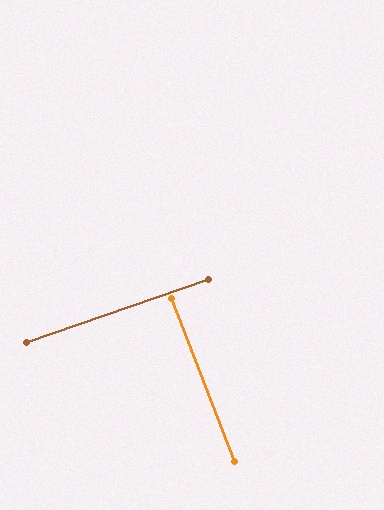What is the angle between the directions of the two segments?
Approximately 88 degrees.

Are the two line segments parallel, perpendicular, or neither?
Perpendicular — they meet at approximately 88°.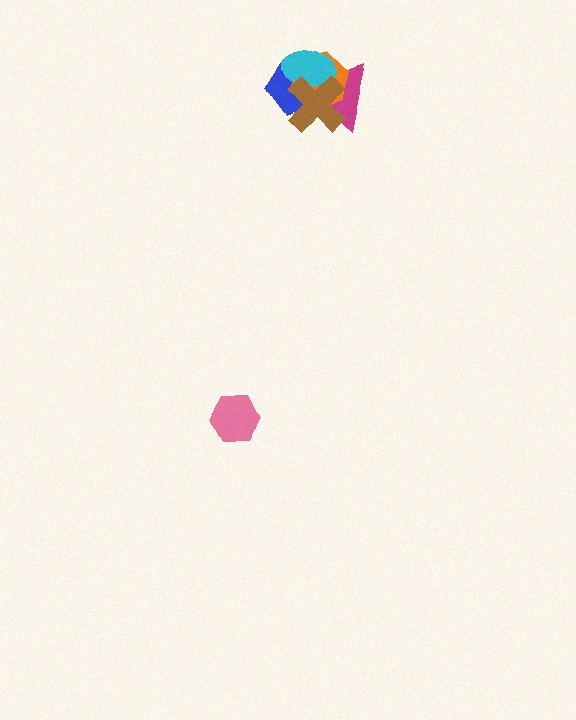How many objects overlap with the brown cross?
4 objects overlap with the brown cross.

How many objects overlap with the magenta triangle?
4 objects overlap with the magenta triangle.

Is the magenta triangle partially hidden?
Yes, it is partially covered by another shape.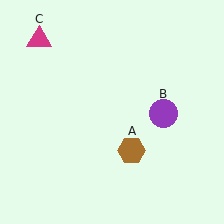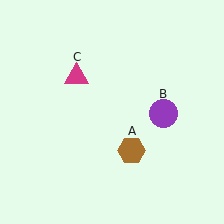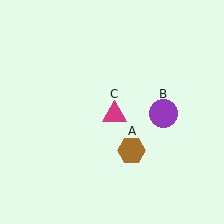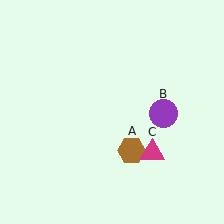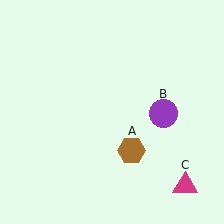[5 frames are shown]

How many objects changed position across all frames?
1 object changed position: magenta triangle (object C).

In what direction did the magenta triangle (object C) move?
The magenta triangle (object C) moved down and to the right.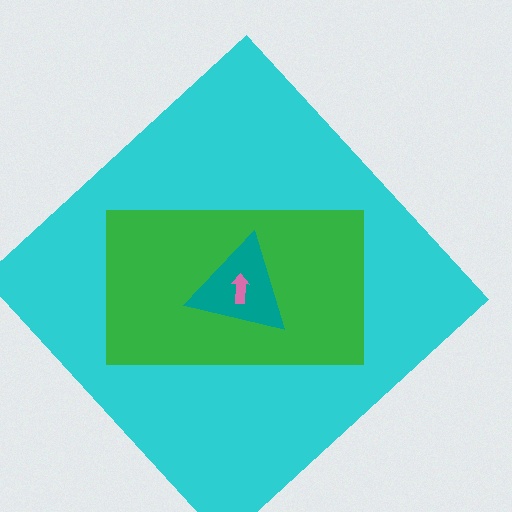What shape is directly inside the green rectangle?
The teal triangle.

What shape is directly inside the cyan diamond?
The green rectangle.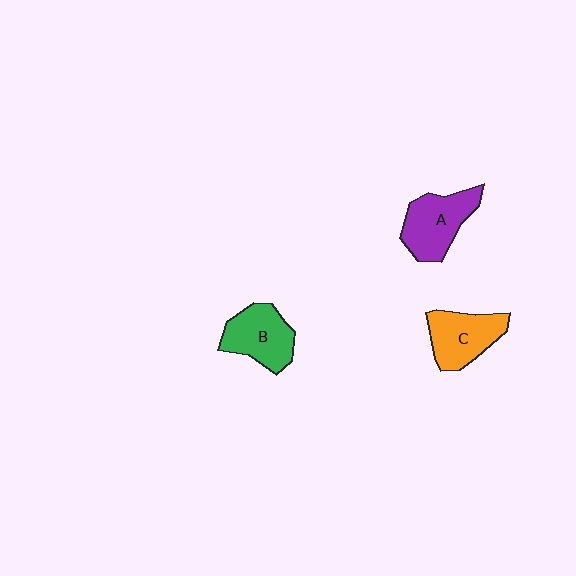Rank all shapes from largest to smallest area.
From largest to smallest: A (purple), C (orange), B (green).